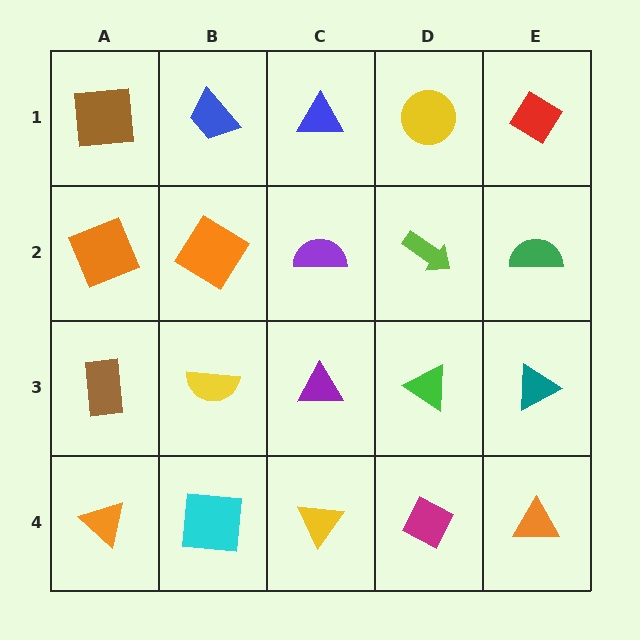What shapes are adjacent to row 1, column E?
A green semicircle (row 2, column E), a yellow circle (row 1, column D).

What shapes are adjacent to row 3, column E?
A green semicircle (row 2, column E), an orange triangle (row 4, column E), a green triangle (row 3, column D).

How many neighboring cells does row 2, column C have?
4.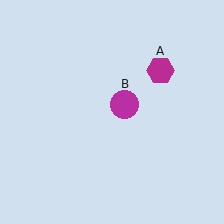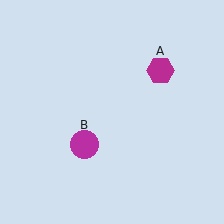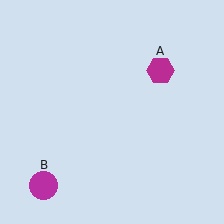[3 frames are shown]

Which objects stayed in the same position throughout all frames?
Magenta hexagon (object A) remained stationary.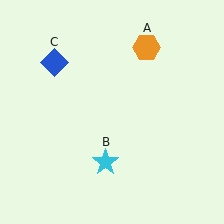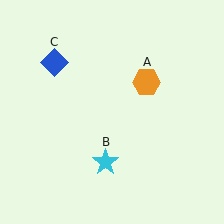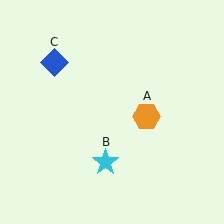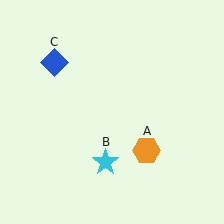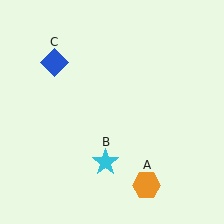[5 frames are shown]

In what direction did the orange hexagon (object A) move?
The orange hexagon (object A) moved down.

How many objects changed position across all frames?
1 object changed position: orange hexagon (object A).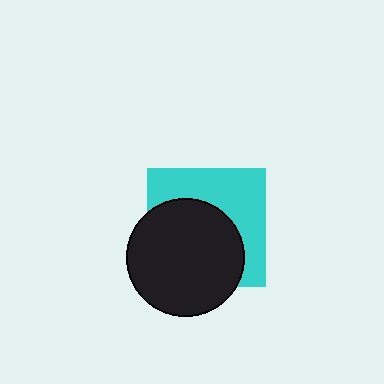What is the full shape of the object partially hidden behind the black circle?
The partially hidden object is a cyan square.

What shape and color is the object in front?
The object in front is a black circle.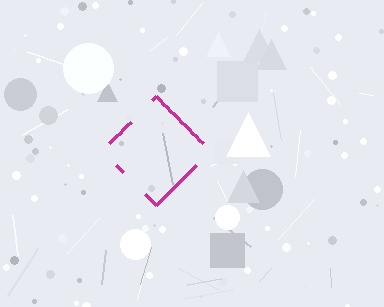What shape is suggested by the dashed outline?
The dashed outline suggests a diamond.